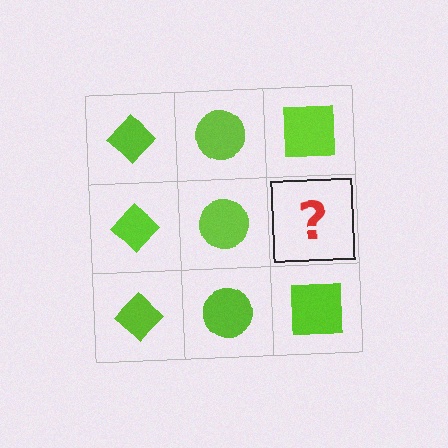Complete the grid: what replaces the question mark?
The question mark should be replaced with a lime square.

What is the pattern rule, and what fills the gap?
The rule is that each column has a consistent shape. The gap should be filled with a lime square.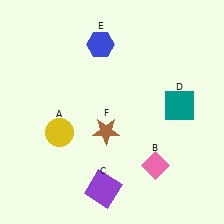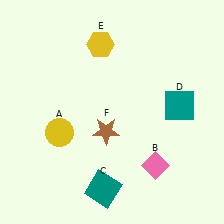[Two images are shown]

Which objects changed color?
C changed from purple to teal. E changed from blue to yellow.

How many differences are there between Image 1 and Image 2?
There are 2 differences between the two images.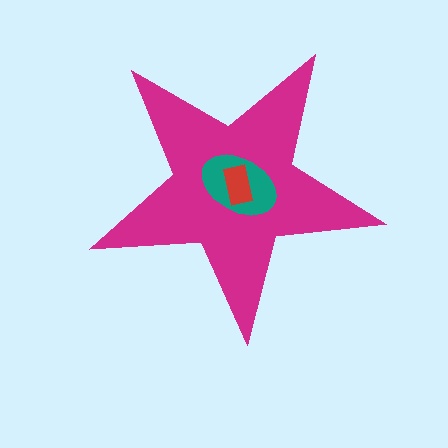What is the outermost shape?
The magenta star.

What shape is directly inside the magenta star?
The teal ellipse.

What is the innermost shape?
The red rectangle.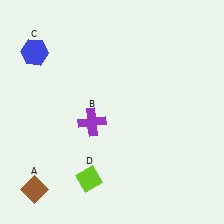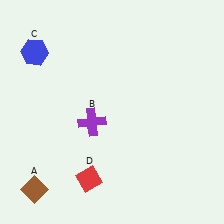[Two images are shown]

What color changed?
The diamond (D) changed from lime in Image 1 to red in Image 2.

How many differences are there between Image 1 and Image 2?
There is 1 difference between the two images.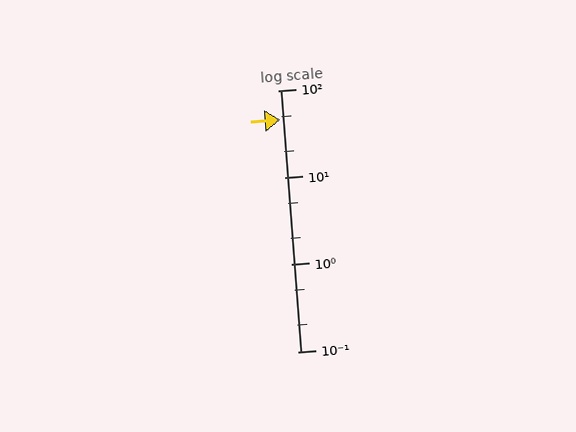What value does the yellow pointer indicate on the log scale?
The pointer indicates approximately 46.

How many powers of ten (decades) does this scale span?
The scale spans 3 decades, from 0.1 to 100.